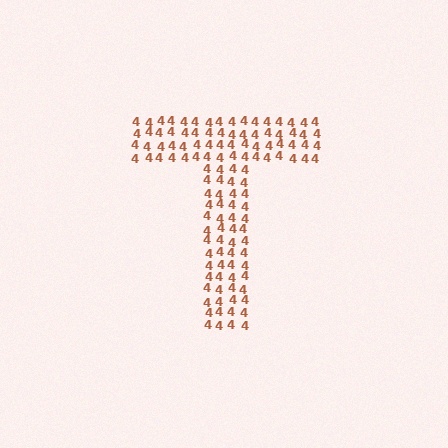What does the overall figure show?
The overall figure shows the letter T.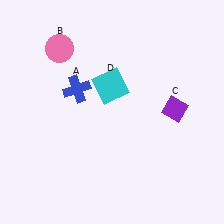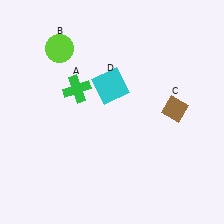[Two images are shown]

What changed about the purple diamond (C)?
In Image 1, C is purple. In Image 2, it changed to brown.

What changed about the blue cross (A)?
In Image 1, A is blue. In Image 2, it changed to green.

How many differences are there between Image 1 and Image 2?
There are 3 differences between the two images.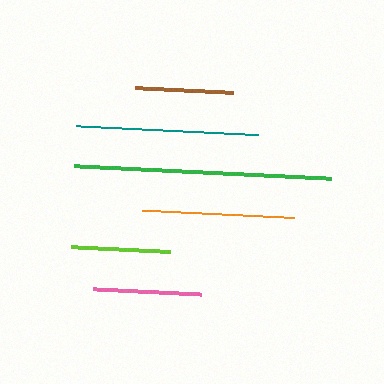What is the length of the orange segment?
The orange segment is approximately 152 pixels long.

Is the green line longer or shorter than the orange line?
The green line is longer than the orange line.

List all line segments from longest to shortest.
From longest to shortest: green, teal, orange, pink, lime, brown.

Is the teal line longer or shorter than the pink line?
The teal line is longer than the pink line.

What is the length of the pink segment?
The pink segment is approximately 108 pixels long.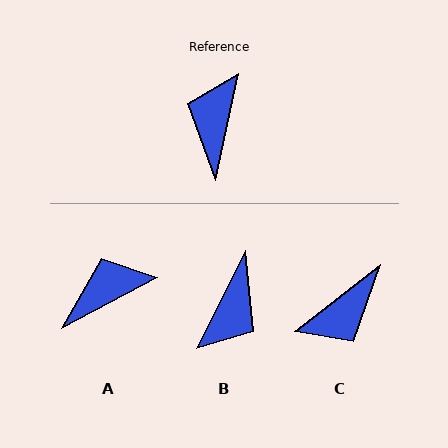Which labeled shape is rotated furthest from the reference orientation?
B, about 166 degrees away.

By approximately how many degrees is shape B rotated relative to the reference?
Approximately 166 degrees counter-clockwise.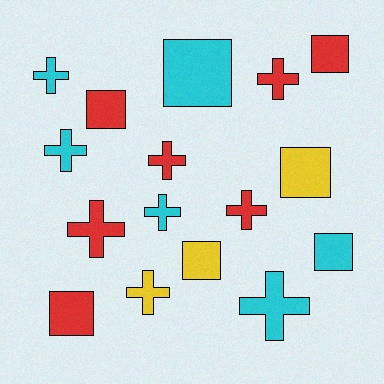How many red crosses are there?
There are 4 red crosses.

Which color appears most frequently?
Red, with 7 objects.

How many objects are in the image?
There are 16 objects.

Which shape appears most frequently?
Cross, with 9 objects.